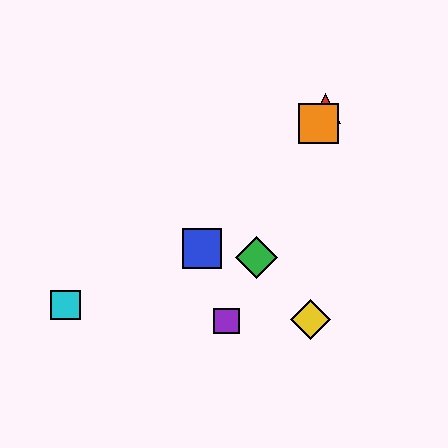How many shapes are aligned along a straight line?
4 shapes (the red triangle, the green diamond, the purple square, the orange square) are aligned along a straight line.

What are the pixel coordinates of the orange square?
The orange square is at (318, 124).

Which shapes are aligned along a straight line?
The red triangle, the green diamond, the purple square, the orange square are aligned along a straight line.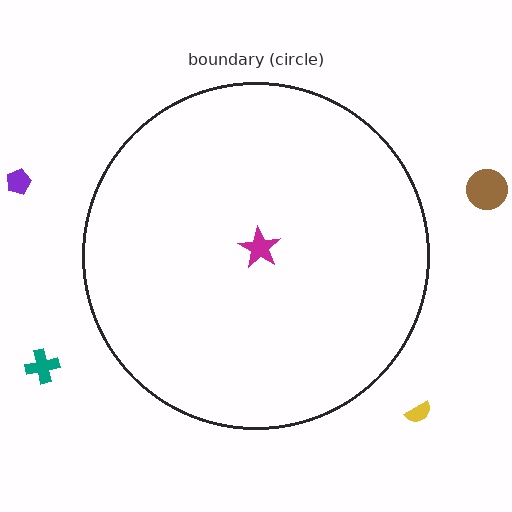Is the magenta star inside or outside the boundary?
Inside.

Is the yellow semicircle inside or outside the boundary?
Outside.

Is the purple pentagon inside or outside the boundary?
Outside.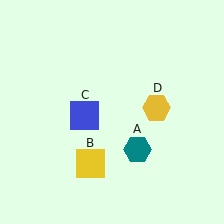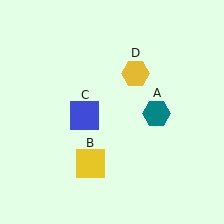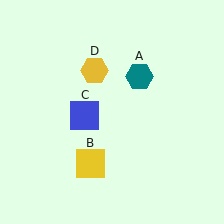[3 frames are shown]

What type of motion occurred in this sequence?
The teal hexagon (object A), yellow hexagon (object D) rotated counterclockwise around the center of the scene.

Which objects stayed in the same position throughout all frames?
Yellow square (object B) and blue square (object C) remained stationary.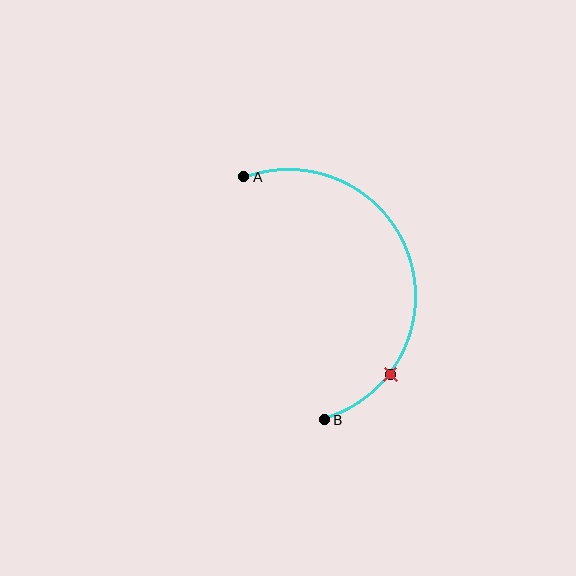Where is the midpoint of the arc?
The arc midpoint is the point on the curve farthest from the straight line joining A and B. It sits to the right of that line.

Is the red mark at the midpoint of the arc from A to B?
No. The red mark lies on the arc but is closer to endpoint B. The arc midpoint would be at the point on the curve equidistant along the arc from both A and B.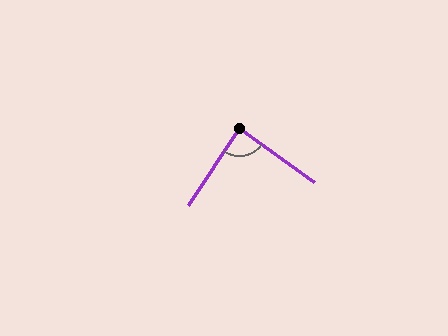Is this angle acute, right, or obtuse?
It is approximately a right angle.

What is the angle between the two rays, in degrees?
Approximately 88 degrees.